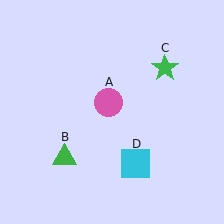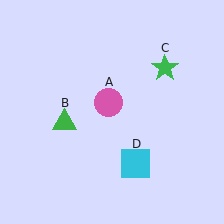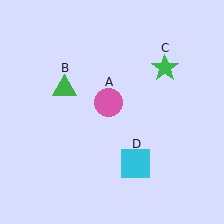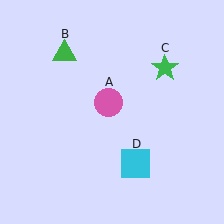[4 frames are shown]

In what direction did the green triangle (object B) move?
The green triangle (object B) moved up.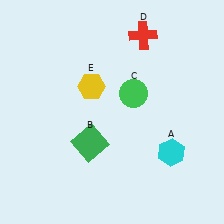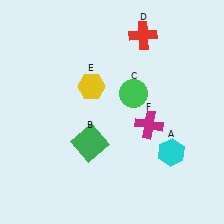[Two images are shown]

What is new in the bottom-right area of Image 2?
A magenta cross (F) was added in the bottom-right area of Image 2.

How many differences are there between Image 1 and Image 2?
There is 1 difference between the two images.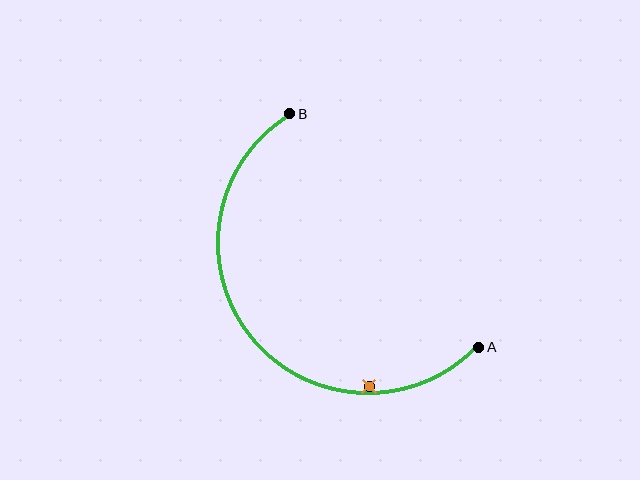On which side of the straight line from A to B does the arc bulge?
The arc bulges below and to the left of the straight line connecting A and B.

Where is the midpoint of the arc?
The arc midpoint is the point on the curve farthest from the straight line joining A and B. It sits below and to the left of that line.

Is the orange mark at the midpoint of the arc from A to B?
No — the orange mark does not lie on the arc at all. It sits slightly inside the curve.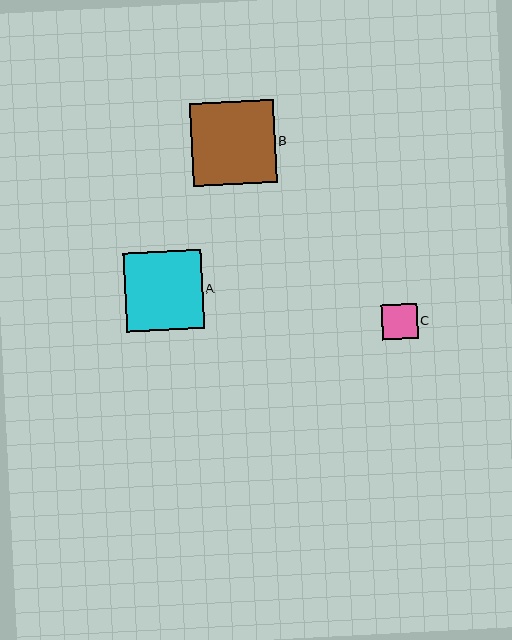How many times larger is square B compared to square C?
Square B is approximately 2.4 times the size of square C.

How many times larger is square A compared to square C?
Square A is approximately 2.2 times the size of square C.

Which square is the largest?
Square B is the largest with a size of approximately 84 pixels.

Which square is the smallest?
Square C is the smallest with a size of approximately 35 pixels.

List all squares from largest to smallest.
From largest to smallest: B, A, C.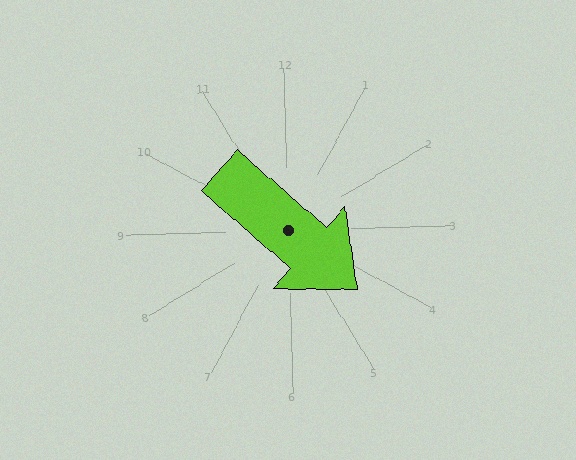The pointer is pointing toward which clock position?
Roughly 4 o'clock.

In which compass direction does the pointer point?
Southeast.